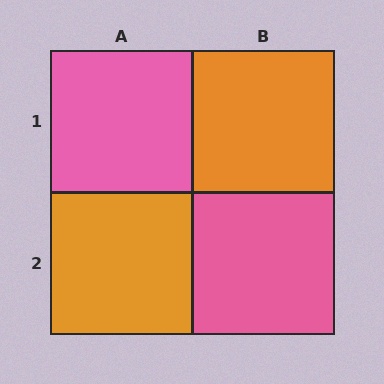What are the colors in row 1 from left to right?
Pink, orange.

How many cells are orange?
2 cells are orange.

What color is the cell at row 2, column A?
Orange.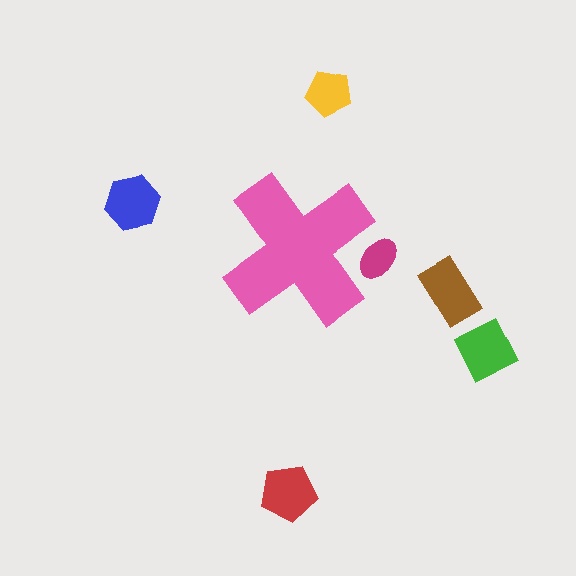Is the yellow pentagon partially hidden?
No, the yellow pentagon is fully visible.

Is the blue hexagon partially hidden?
No, the blue hexagon is fully visible.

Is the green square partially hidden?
No, the green square is fully visible.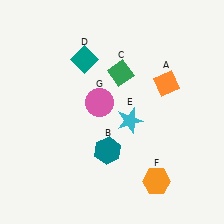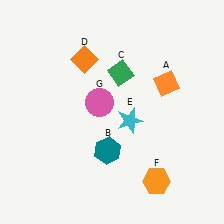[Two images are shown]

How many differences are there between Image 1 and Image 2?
There is 1 difference between the two images.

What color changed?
The diamond (D) changed from teal in Image 1 to orange in Image 2.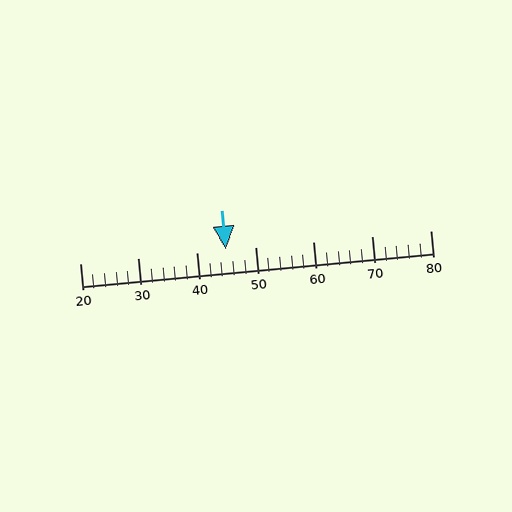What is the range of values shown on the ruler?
The ruler shows values from 20 to 80.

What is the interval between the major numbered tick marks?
The major tick marks are spaced 10 units apart.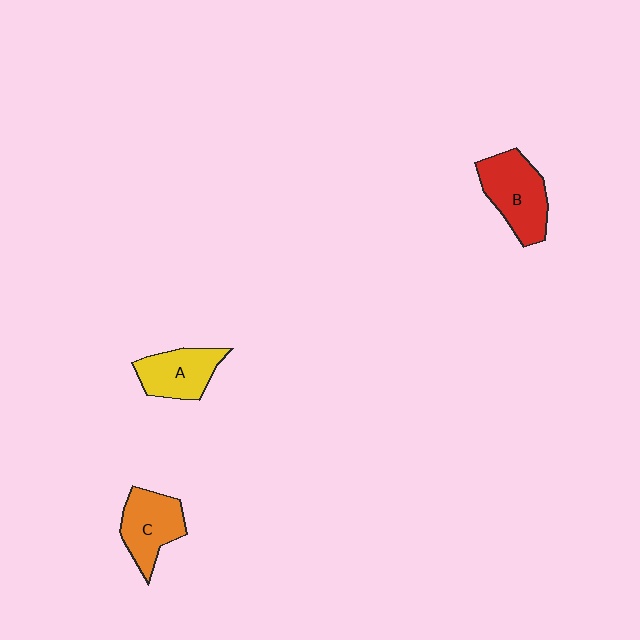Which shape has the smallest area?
Shape A (yellow).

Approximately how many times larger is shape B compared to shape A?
Approximately 1.3 times.